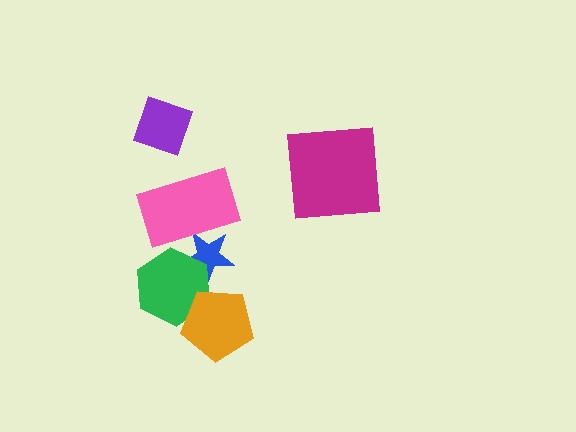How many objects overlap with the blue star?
2 objects overlap with the blue star.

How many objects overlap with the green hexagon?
2 objects overlap with the green hexagon.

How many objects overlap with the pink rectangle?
1 object overlaps with the pink rectangle.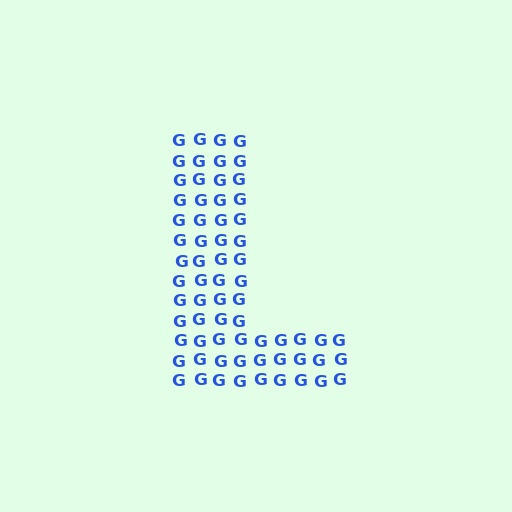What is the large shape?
The large shape is the letter L.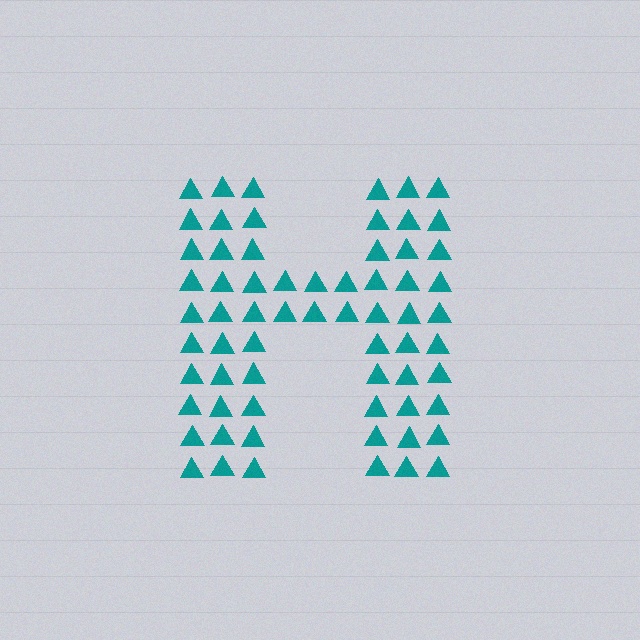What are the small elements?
The small elements are triangles.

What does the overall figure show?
The overall figure shows the letter H.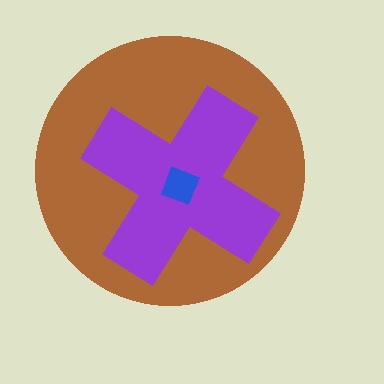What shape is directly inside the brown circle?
The purple cross.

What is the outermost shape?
The brown circle.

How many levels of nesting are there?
3.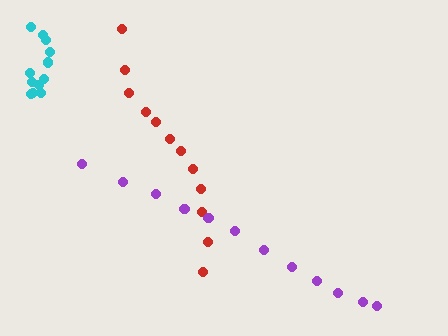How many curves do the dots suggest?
There are 3 distinct paths.